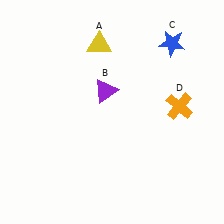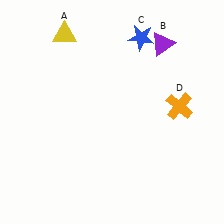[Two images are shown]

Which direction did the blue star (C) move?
The blue star (C) moved left.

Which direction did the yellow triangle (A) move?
The yellow triangle (A) moved left.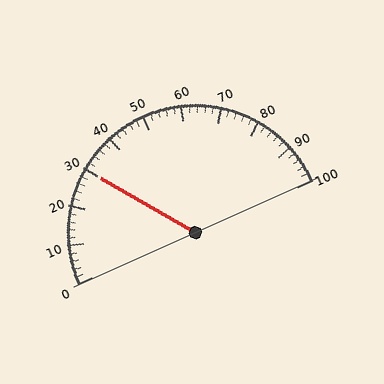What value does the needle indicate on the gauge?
The needle indicates approximately 30.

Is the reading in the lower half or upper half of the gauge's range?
The reading is in the lower half of the range (0 to 100).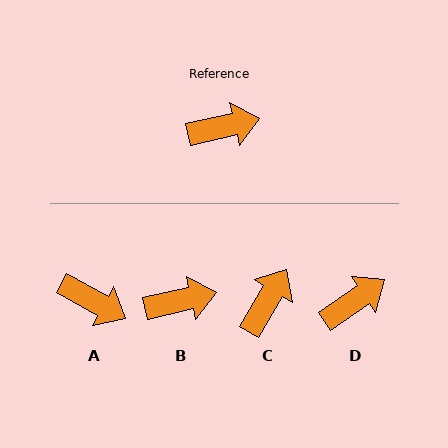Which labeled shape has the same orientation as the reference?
B.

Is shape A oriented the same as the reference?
No, it is off by about 41 degrees.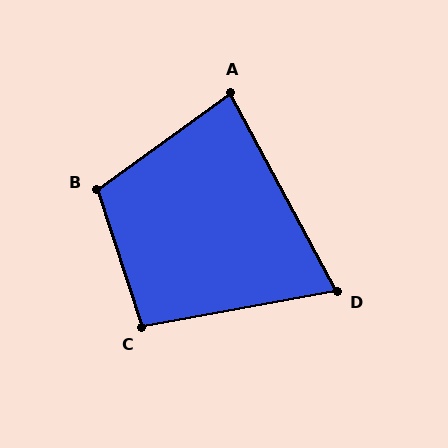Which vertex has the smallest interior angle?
D, at approximately 72 degrees.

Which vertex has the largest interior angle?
B, at approximately 108 degrees.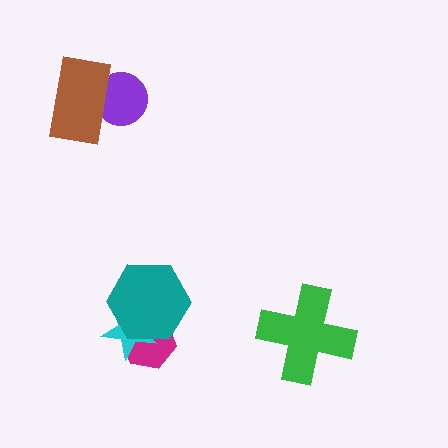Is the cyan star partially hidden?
Yes, it is partially covered by another shape.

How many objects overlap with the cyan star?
2 objects overlap with the cyan star.